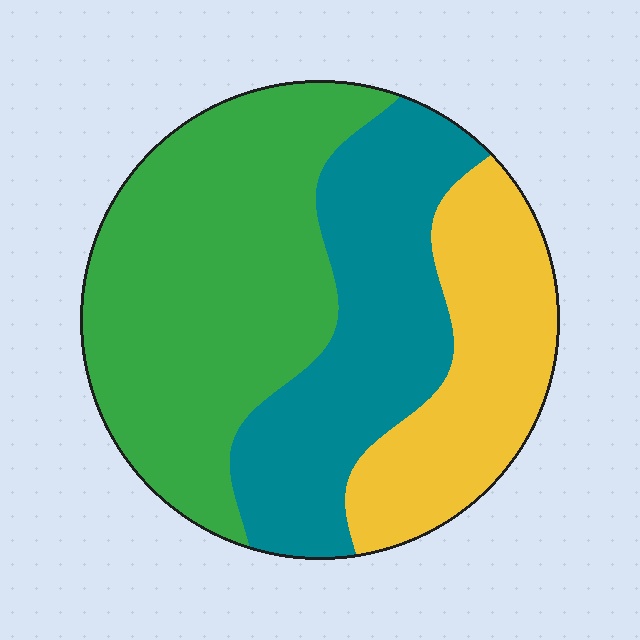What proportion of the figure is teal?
Teal covers about 30% of the figure.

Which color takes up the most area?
Green, at roughly 45%.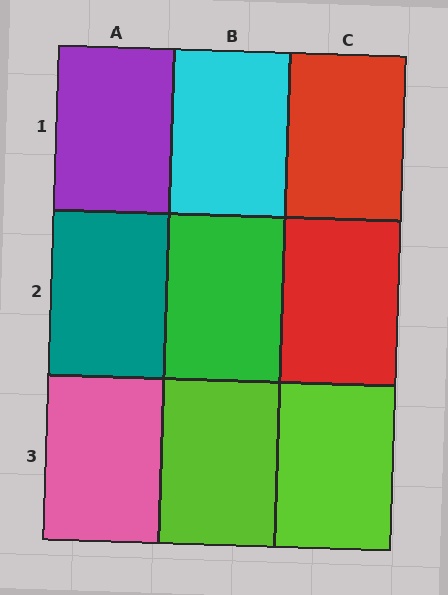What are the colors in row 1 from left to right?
Purple, cyan, red.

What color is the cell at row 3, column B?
Lime.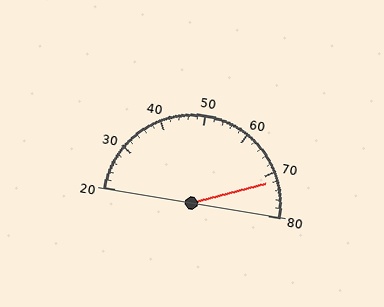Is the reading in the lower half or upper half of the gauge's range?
The reading is in the upper half of the range (20 to 80).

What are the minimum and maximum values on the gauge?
The gauge ranges from 20 to 80.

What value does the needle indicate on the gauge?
The needle indicates approximately 72.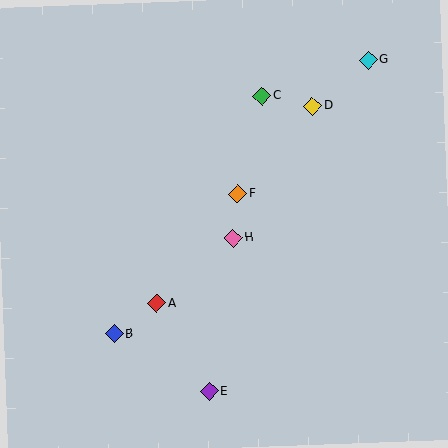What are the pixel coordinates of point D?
Point D is at (313, 106).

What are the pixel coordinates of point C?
Point C is at (262, 96).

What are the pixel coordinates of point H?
Point H is at (233, 238).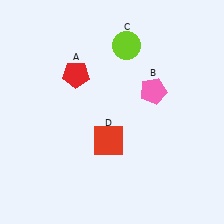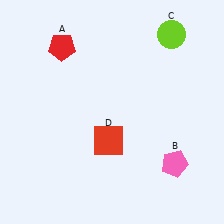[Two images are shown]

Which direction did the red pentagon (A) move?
The red pentagon (A) moved up.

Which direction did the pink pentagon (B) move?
The pink pentagon (B) moved down.